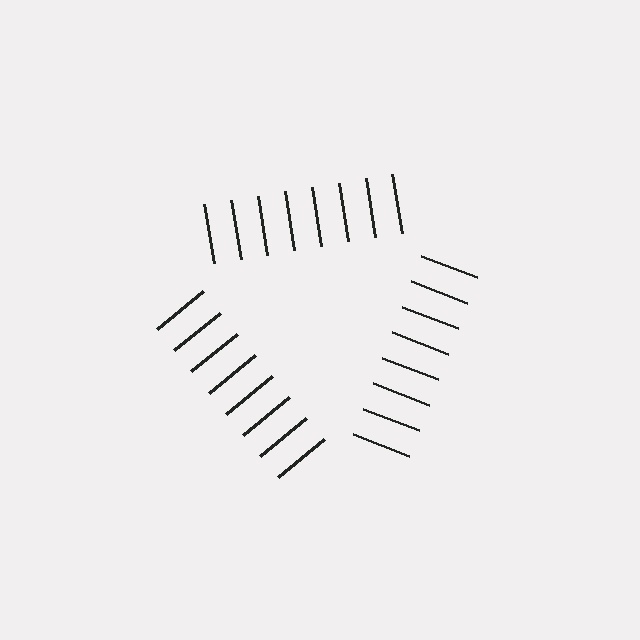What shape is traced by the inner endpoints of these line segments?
An illusory triangle — the line segments terminate on its edges but no continuous stroke is drawn.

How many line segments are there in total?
24 — 8 along each of the 3 edges.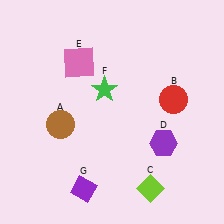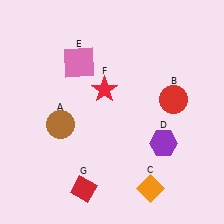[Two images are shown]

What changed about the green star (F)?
In Image 1, F is green. In Image 2, it changed to red.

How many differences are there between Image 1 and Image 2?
There are 3 differences between the two images.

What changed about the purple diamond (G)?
In Image 1, G is purple. In Image 2, it changed to red.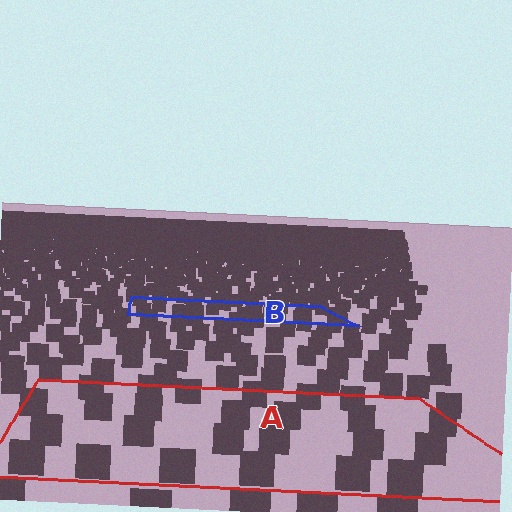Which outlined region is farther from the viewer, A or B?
Region B is farther from the viewer — the texture elements inside it appear smaller and more densely packed.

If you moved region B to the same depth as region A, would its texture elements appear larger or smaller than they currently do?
They would appear larger. At a closer depth, the same texture elements are projected at a bigger on-screen size.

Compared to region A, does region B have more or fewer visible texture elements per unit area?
Region B has more texture elements per unit area — they are packed more densely because it is farther away.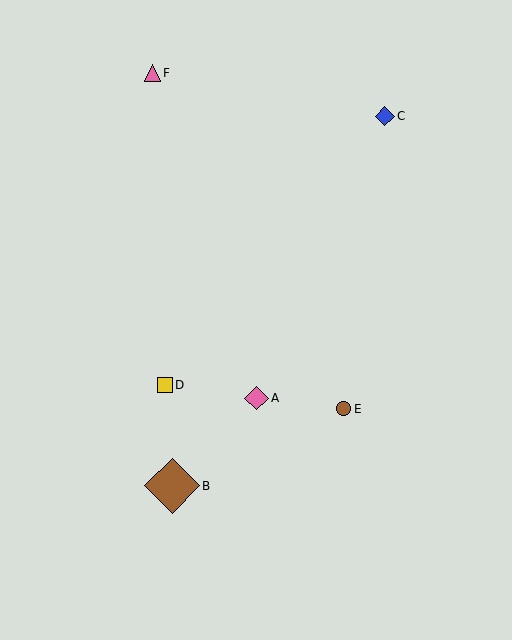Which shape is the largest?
The brown diamond (labeled B) is the largest.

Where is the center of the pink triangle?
The center of the pink triangle is at (152, 73).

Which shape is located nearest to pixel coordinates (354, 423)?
The brown circle (labeled E) at (344, 409) is nearest to that location.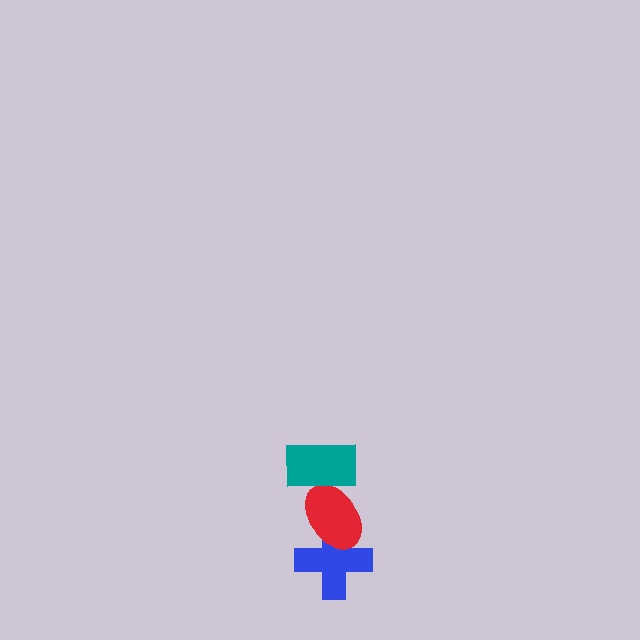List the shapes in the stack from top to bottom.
From top to bottom: the teal rectangle, the red ellipse, the blue cross.